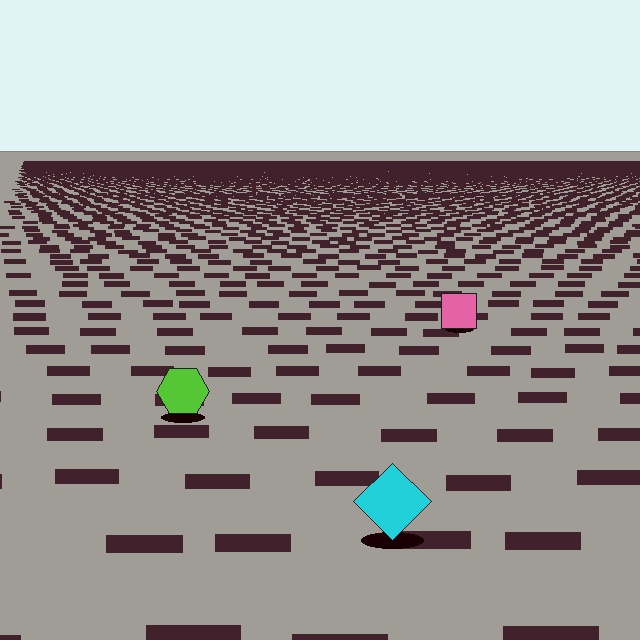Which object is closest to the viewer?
The cyan diamond is closest. The texture marks near it are larger and more spread out.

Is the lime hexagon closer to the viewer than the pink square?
Yes. The lime hexagon is closer — you can tell from the texture gradient: the ground texture is coarser near it.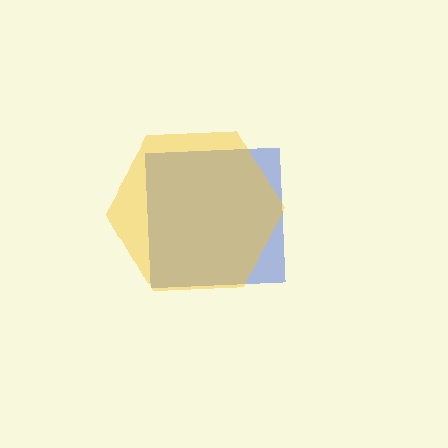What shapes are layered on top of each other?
The layered shapes are: a blue square, a yellow hexagon.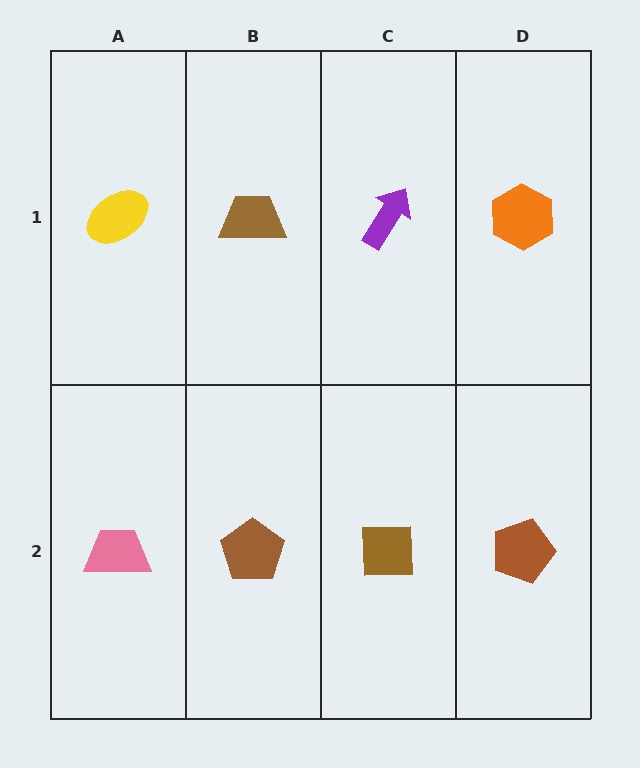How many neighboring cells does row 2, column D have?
2.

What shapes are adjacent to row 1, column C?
A brown square (row 2, column C), a brown trapezoid (row 1, column B), an orange hexagon (row 1, column D).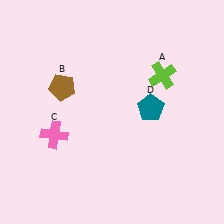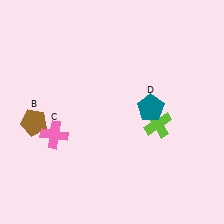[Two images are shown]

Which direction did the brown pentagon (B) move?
The brown pentagon (B) moved down.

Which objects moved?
The objects that moved are: the lime cross (A), the brown pentagon (B).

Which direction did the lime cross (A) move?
The lime cross (A) moved down.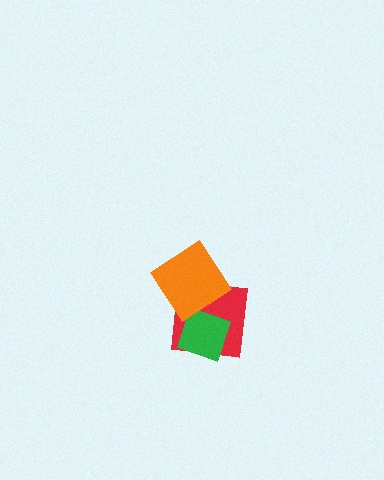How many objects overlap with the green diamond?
1 object overlaps with the green diamond.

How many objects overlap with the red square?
2 objects overlap with the red square.